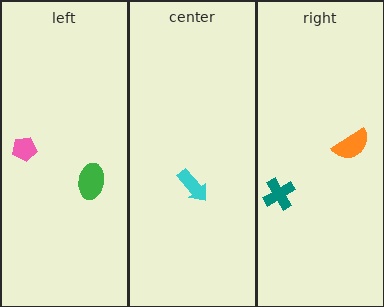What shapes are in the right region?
The teal cross, the orange semicircle.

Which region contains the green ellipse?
The left region.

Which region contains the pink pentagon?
The left region.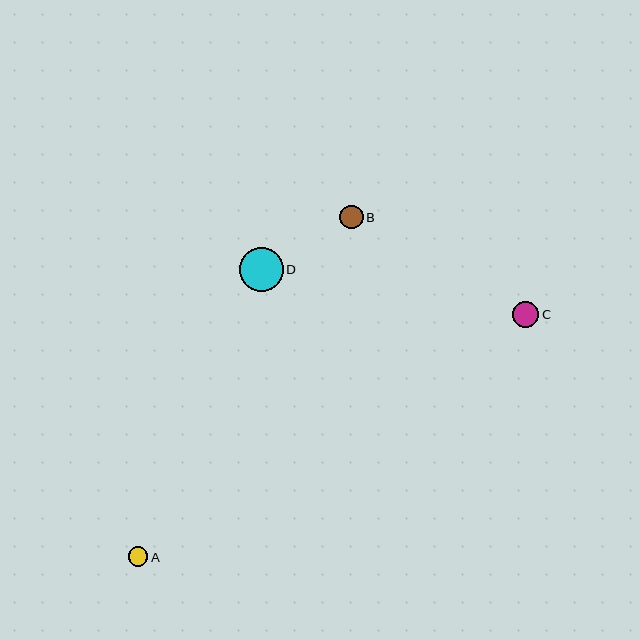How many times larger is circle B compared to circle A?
Circle B is approximately 1.2 times the size of circle A.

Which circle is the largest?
Circle D is the largest with a size of approximately 44 pixels.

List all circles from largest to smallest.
From largest to smallest: D, C, B, A.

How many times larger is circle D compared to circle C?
Circle D is approximately 1.7 times the size of circle C.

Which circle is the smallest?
Circle A is the smallest with a size of approximately 20 pixels.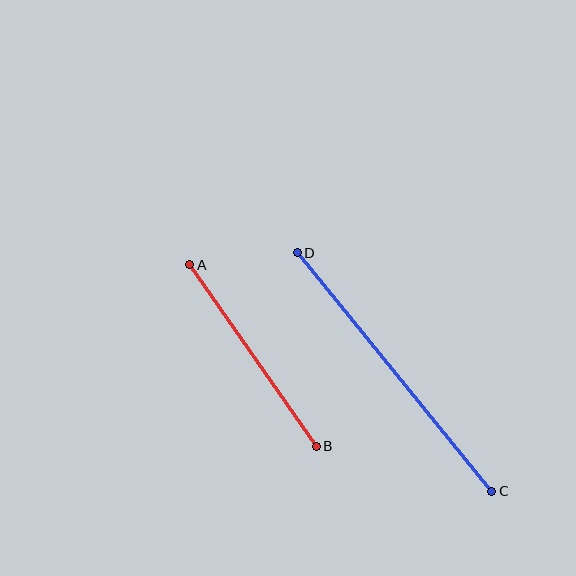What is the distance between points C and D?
The distance is approximately 308 pixels.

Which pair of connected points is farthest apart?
Points C and D are farthest apart.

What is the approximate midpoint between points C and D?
The midpoint is at approximately (394, 372) pixels.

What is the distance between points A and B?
The distance is approximately 221 pixels.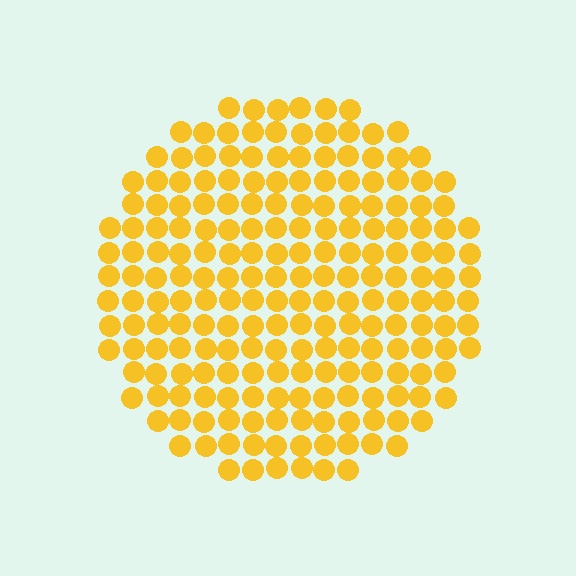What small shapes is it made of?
It is made of small circles.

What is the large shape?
The large shape is a circle.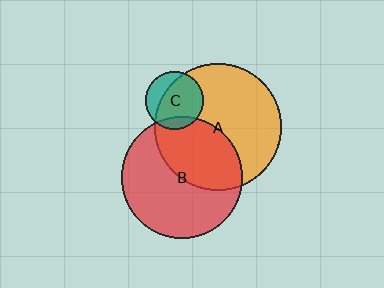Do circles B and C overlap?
Yes.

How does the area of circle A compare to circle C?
Approximately 4.7 times.